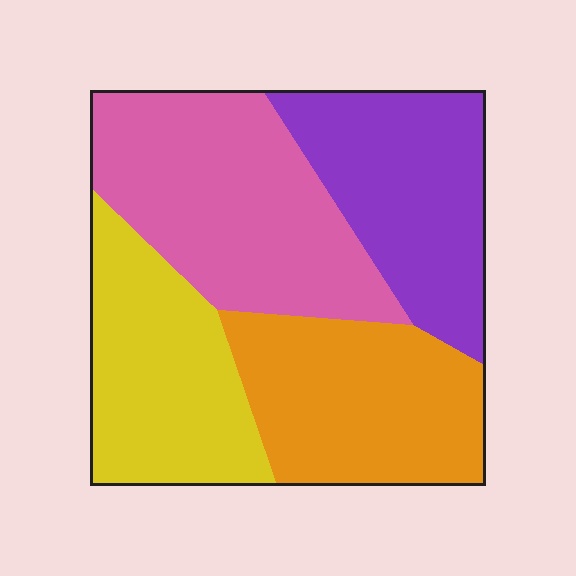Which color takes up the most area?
Pink, at roughly 30%.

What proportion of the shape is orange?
Orange takes up between a sixth and a third of the shape.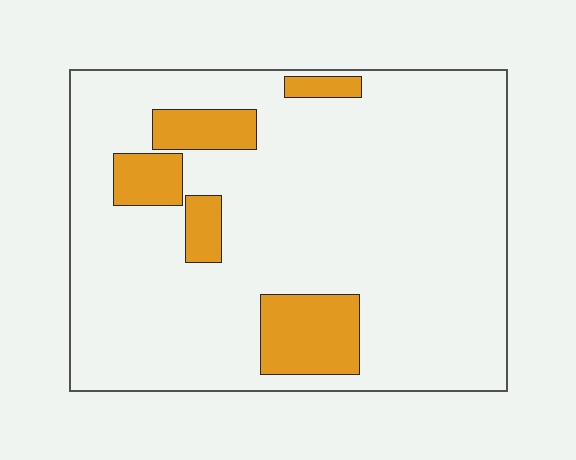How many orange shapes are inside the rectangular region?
5.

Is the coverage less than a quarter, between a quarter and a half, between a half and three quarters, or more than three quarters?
Less than a quarter.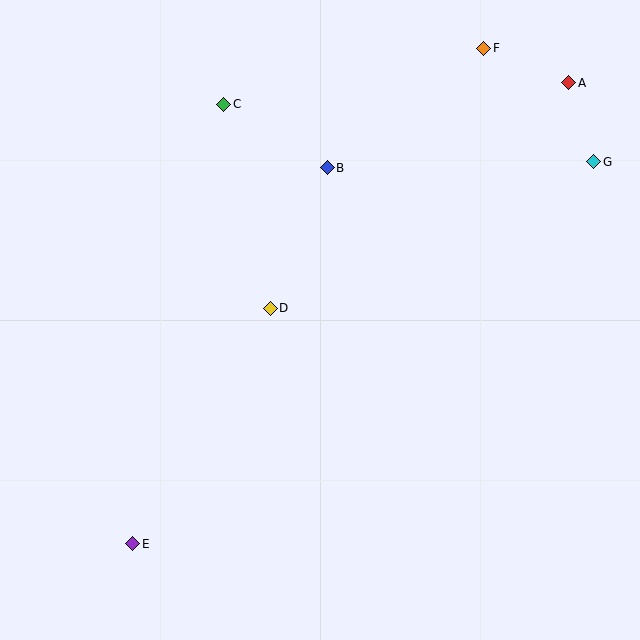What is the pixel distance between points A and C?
The distance between A and C is 346 pixels.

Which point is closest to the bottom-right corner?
Point G is closest to the bottom-right corner.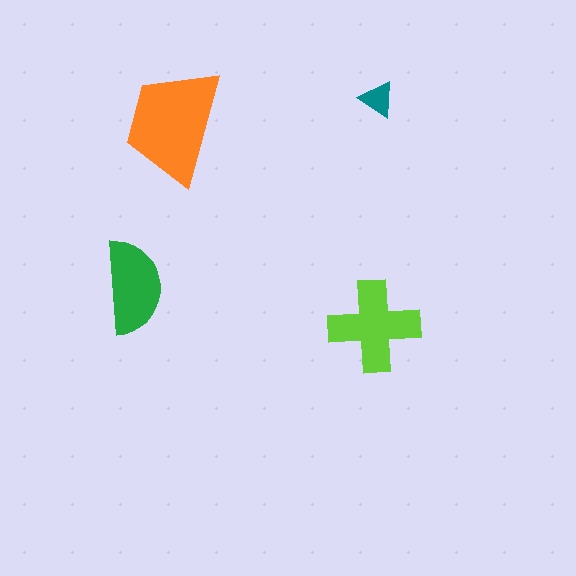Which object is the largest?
The orange trapezoid.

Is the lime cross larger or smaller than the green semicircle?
Larger.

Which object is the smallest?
The teal triangle.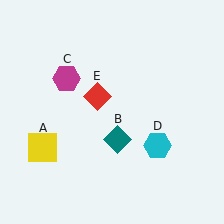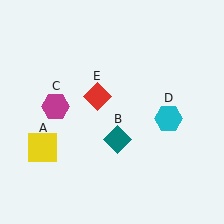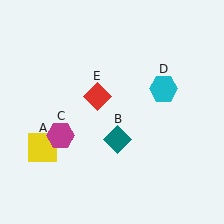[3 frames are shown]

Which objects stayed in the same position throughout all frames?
Yellow square (object A) and teal diamond (object B) and red diamond (object E) remained stationary.